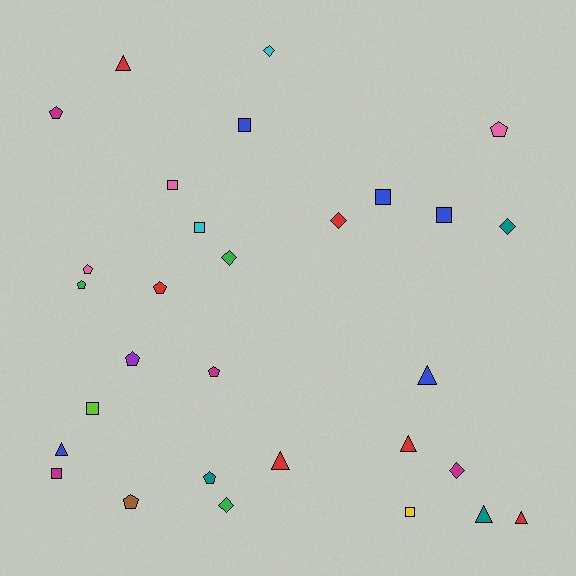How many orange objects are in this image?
There are no orange objects.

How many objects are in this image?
There are 30 objects.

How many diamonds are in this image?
There are 6 diamonds.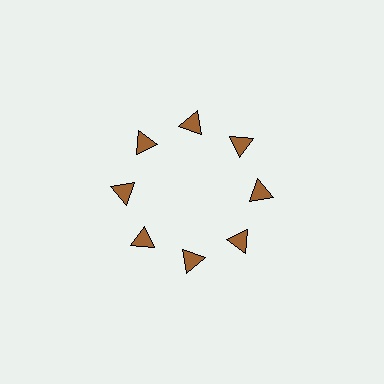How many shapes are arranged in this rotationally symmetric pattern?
There are 8 shapes, arranged in 8 groups of 1.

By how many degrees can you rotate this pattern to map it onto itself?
The pattern maps onto itself every 45 degrees of rotation.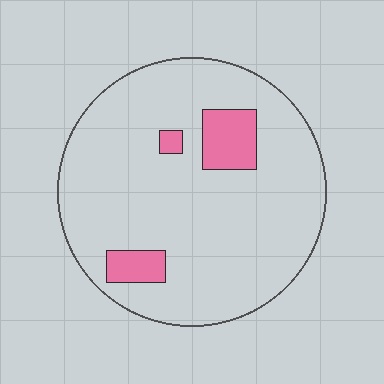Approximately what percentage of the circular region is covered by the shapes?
Approximately 10%.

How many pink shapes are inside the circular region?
3.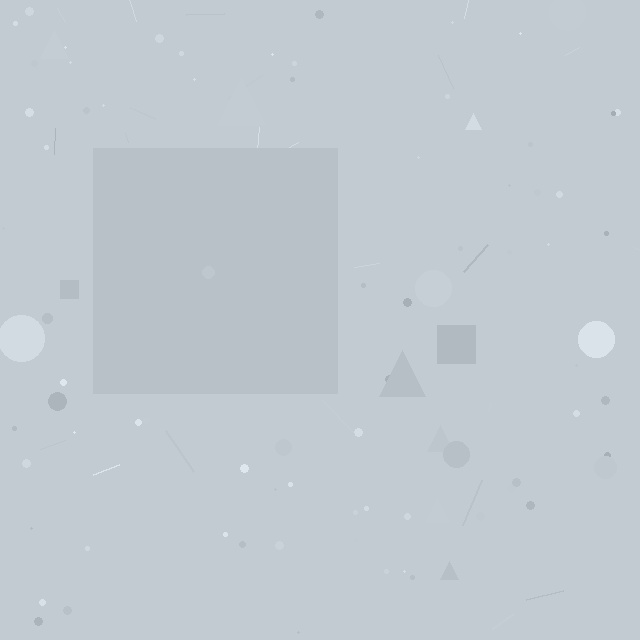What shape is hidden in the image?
A square is hidden in the image.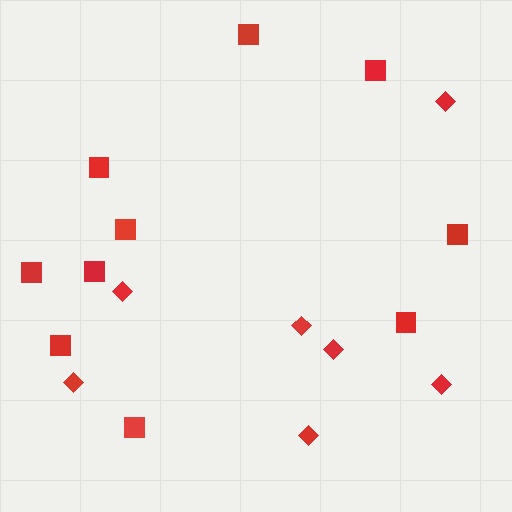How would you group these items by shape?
There are 2 groups: one group of squares (10) and one group of diamonds (7).